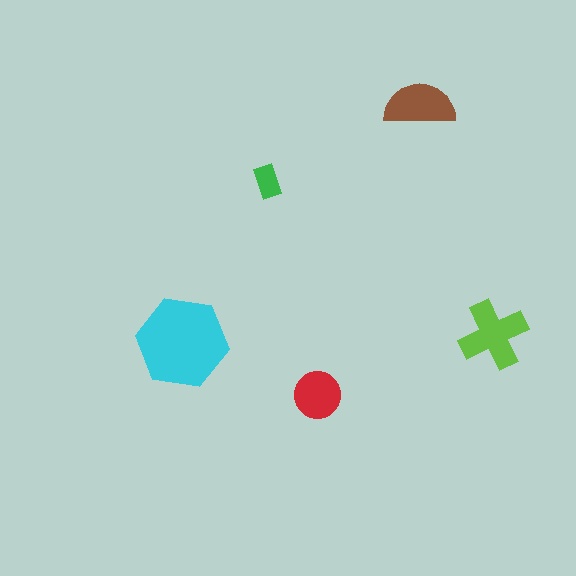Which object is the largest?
The cyan hexagon.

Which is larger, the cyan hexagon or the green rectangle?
The cyan hexagon.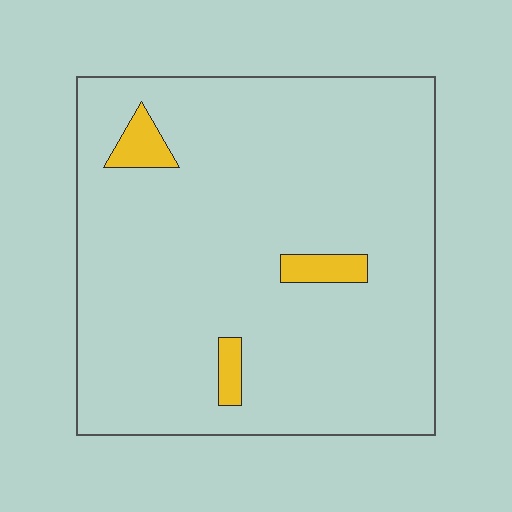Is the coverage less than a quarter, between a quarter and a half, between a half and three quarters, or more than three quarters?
Less than a quarter.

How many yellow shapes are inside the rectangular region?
3.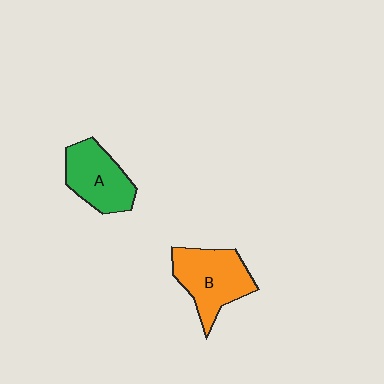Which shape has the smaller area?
Shape A (green).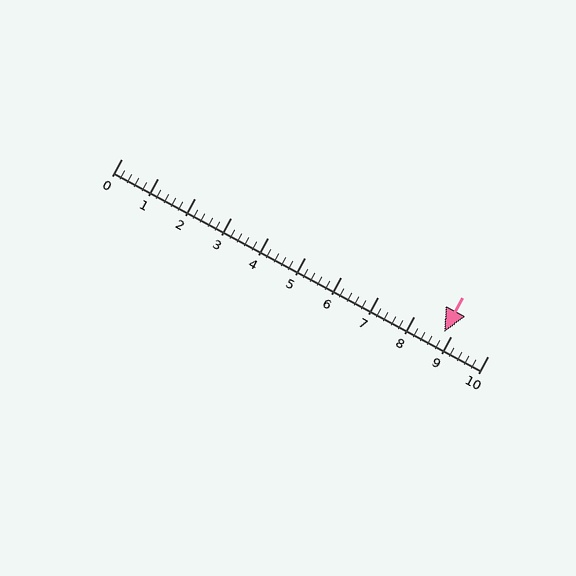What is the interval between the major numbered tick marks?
The major tick marks are spaced 1 units apart.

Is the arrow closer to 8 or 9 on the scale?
The arrow is closer to 9.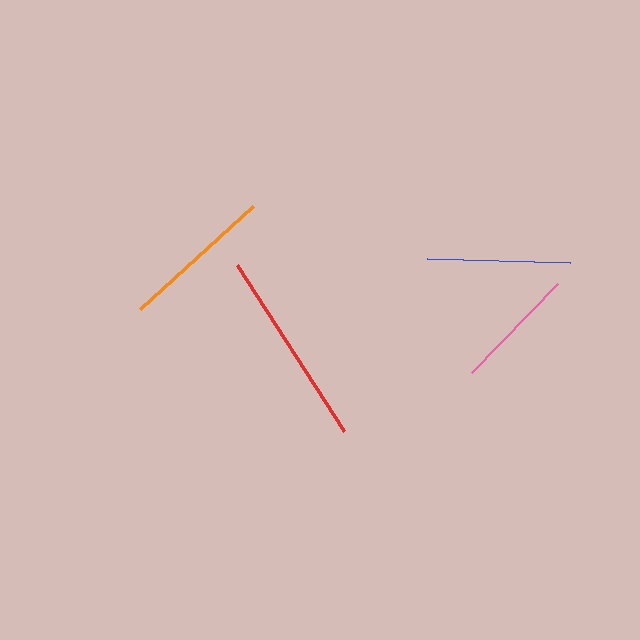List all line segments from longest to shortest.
From longest to shortest: red, orange, blue, pink.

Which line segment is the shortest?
The pink line is the shortest at approximately 124 pixels.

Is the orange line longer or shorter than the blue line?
The orange line is longer than the blue line.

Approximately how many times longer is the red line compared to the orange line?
The red line is approximately 1.3 times the length of the orange line.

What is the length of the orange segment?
The orange segment is approximately 153 pixels long.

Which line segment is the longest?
The red line is the longest at approximately 197 pixels.